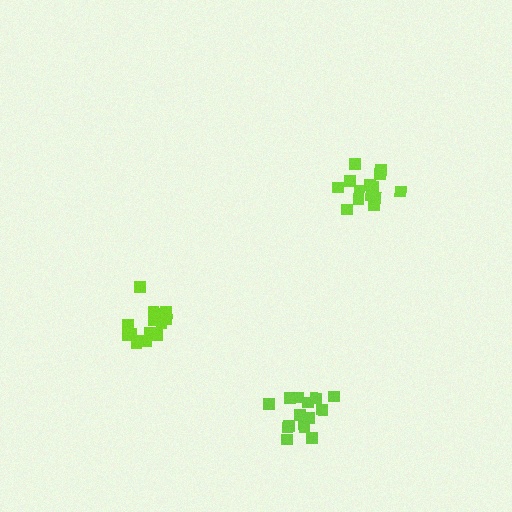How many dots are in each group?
Group 1: 18 dots, Group 2: 15 dots, Group 3: 15 dots (48 total).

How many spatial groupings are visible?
There are 3 spatial groupings.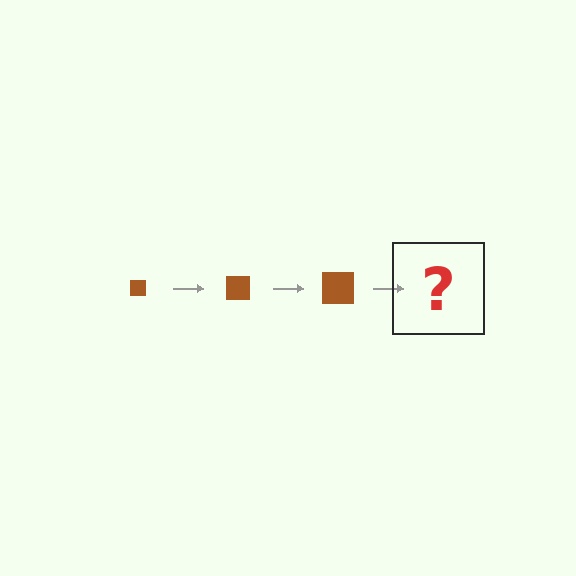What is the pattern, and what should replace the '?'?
The pattern is that the square gets progressively larger each step. The '?' should be a brown square, larger than the previous one.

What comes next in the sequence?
The next element should be a brown square, larger than the previous one.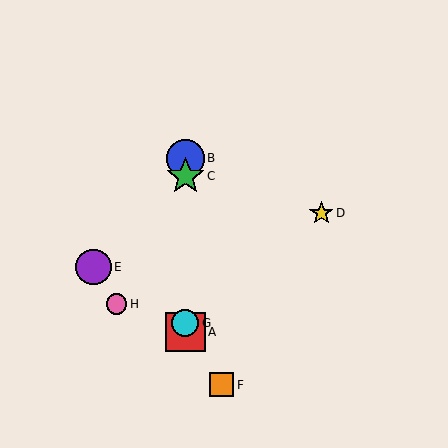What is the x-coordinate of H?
Object H is at x≈117.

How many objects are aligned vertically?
4 objects (A, B, C, G) are aligned vertically.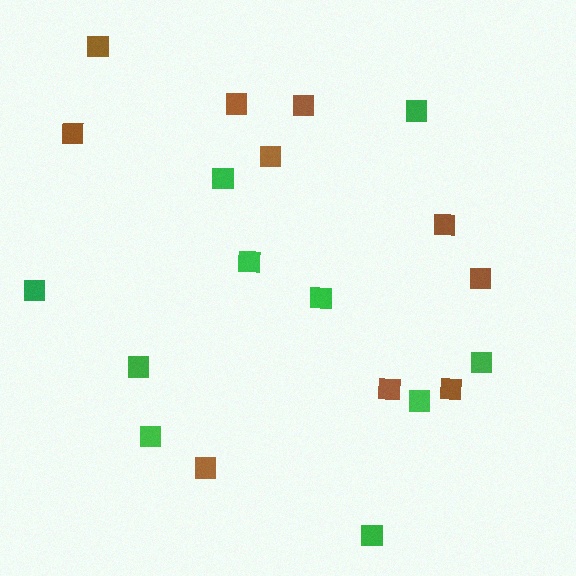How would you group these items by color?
There are 2 groups: one group of green squares (10) and one group of brown squares (10).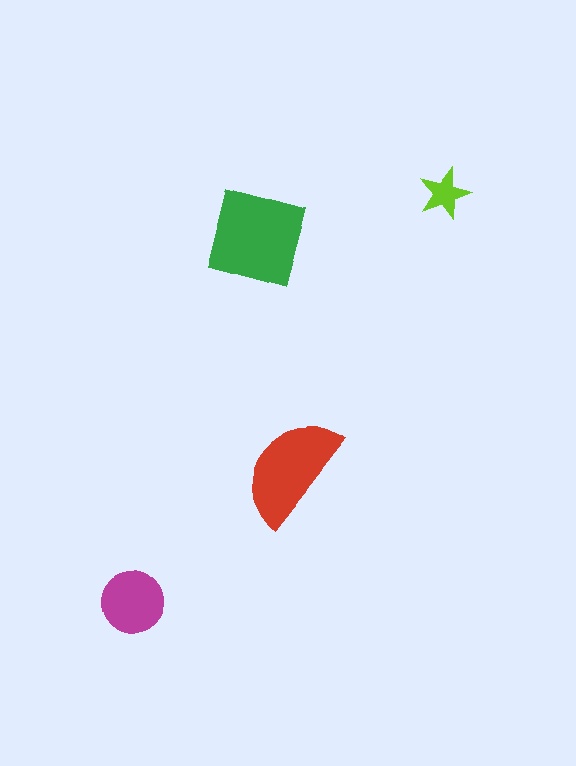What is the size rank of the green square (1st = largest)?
1st.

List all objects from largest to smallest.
The green square, the red semicircle, the magenta circle, the lime star.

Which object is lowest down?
The magenta circle is bottommost.